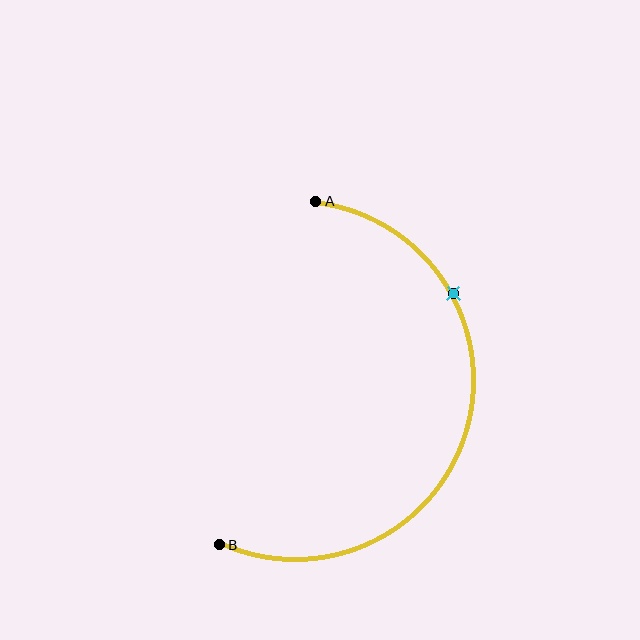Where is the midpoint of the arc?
The arc midpoint is the point on the curve farthest from the straight line joining A and B. It sits to the right of that line.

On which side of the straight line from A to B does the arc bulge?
The arc bulges to the right of the straight line connecting A and B.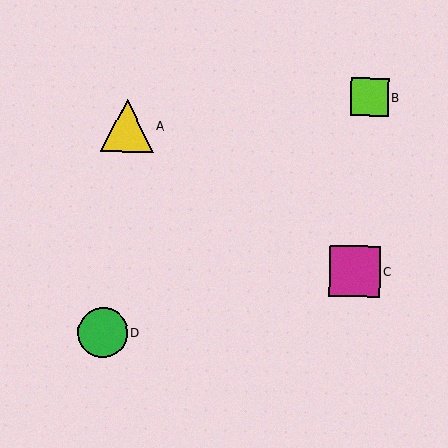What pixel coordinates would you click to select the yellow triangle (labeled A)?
Click at (127, 126) to select the yellow triangle A.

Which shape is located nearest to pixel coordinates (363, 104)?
The lime square (labeled B) at (370, 97) is nearest to that location.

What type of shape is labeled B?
Shape B is a lime square.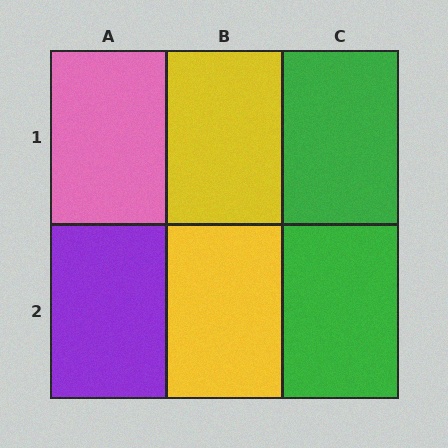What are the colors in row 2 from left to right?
Purple, yellow, green.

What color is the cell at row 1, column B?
Yellow.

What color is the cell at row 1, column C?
Green.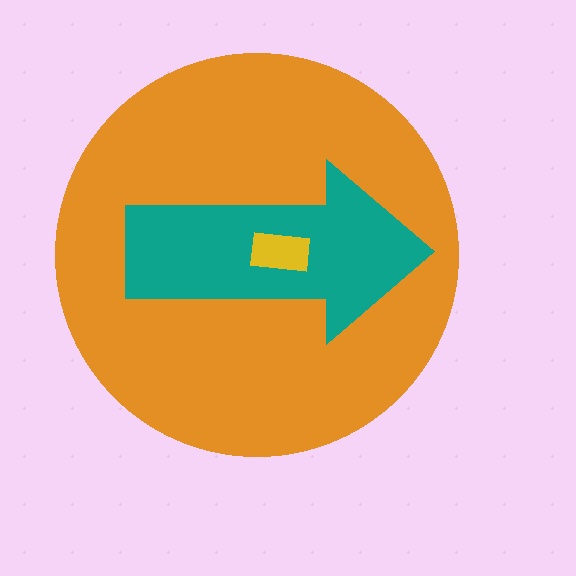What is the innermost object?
The yellow rectangle.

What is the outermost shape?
The orange circle.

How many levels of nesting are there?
3.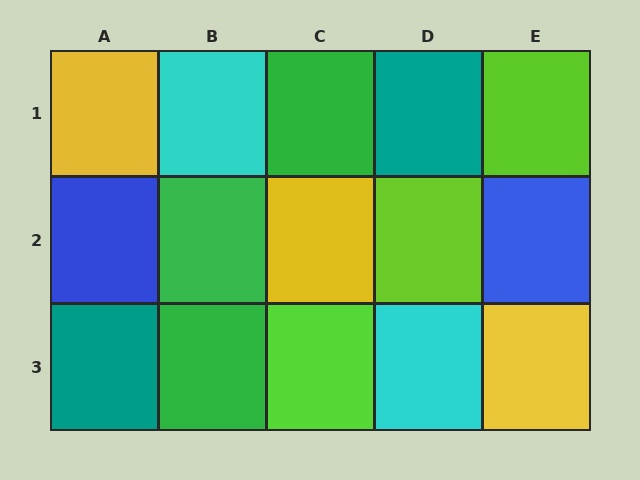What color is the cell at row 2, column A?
Blue.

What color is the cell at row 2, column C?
Yellow.